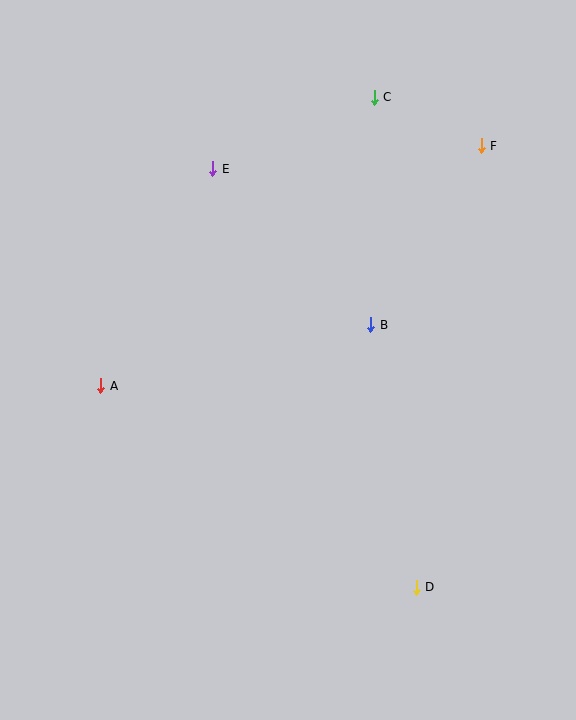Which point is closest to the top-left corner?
Point E is closest to the top-left corner.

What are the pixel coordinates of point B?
Point B is at (371, 325).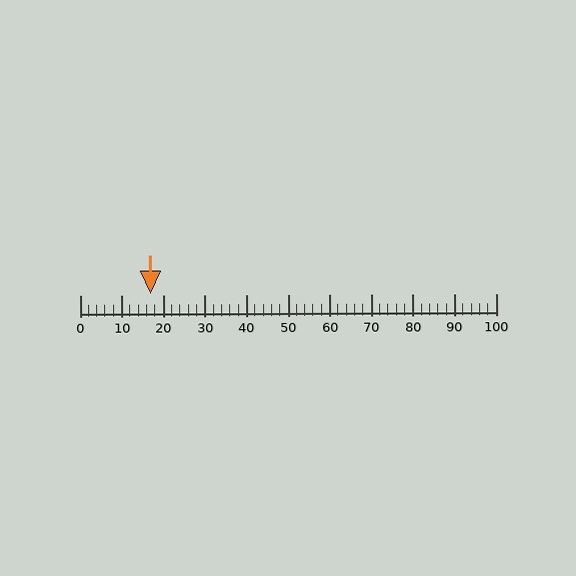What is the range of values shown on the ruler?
The ruler shows values from 0 to 100.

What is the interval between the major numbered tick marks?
The major tick marks are spaced 10 units apart.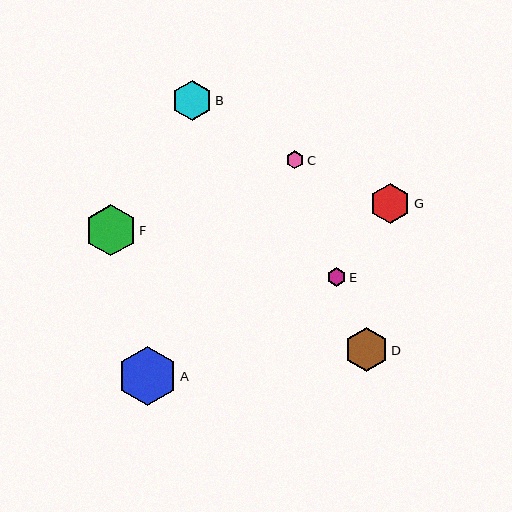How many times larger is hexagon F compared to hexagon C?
Hexagon F is approximately 2.9 times the size of hexagon C.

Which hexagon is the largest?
Hexagon A is the largest with a size of approximately 59 pixels.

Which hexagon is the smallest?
Hexagon C is the smallest with a size of approximately 18 pixels.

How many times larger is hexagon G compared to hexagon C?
Hexagon G is approximately 2.3 times the size of hexagon C.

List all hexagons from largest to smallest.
From largest to smallest: A, F, D, G, B, E, C.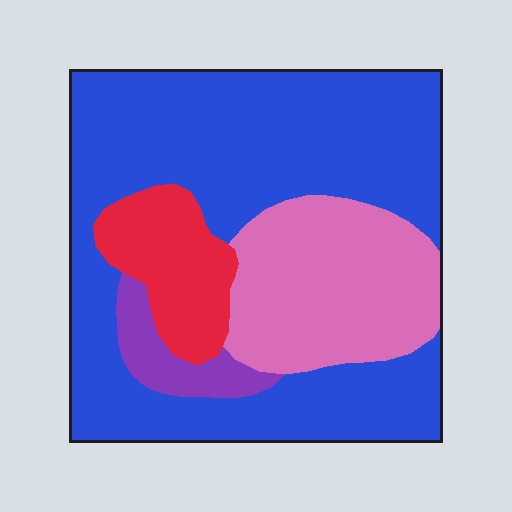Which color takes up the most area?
Blue, at roughly 60%.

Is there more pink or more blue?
Blue.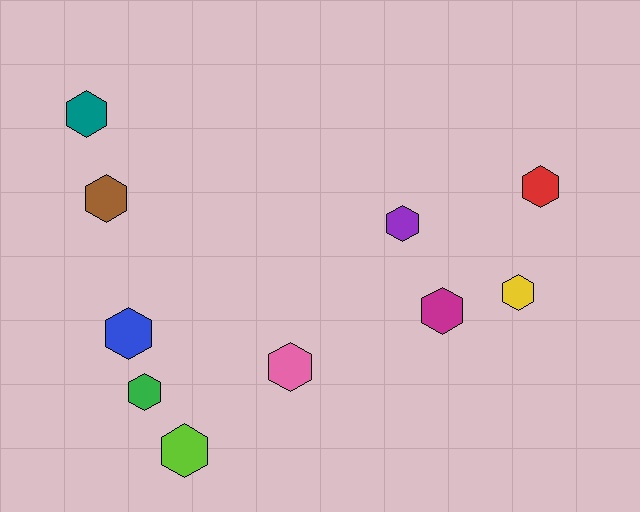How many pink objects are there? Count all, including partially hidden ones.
There is 1 pink object.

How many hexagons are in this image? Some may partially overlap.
There are 10 hexagons.